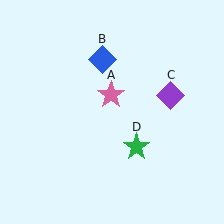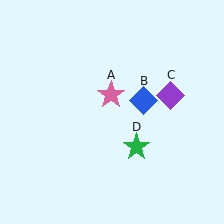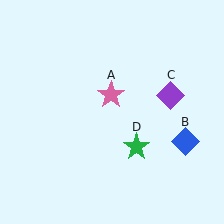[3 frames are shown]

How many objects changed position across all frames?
1 object changed position: blue diamond (object B).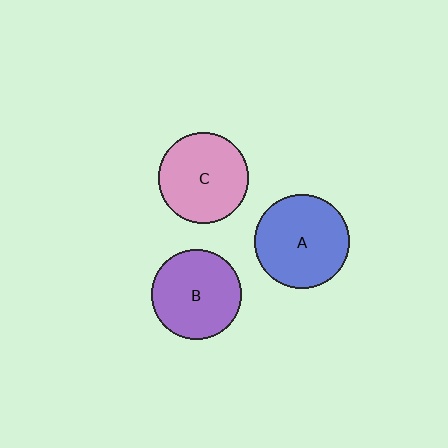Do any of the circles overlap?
No, none of the circles overlap.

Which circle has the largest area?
Circle A (blue).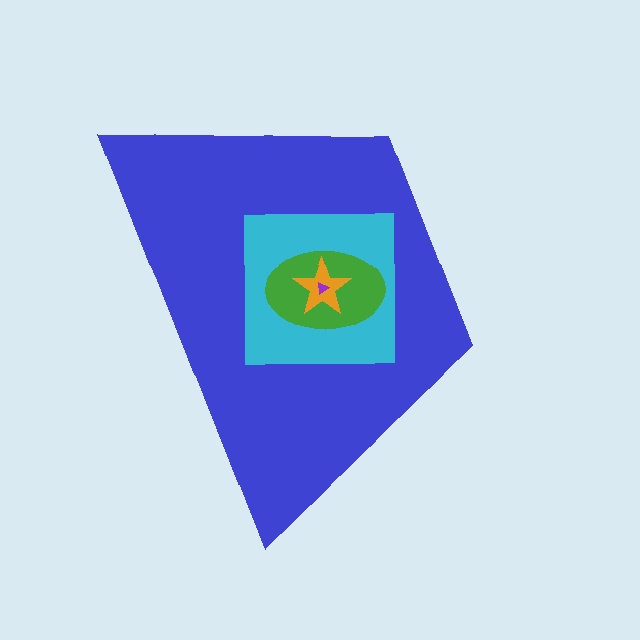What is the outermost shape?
The blue trapezoid.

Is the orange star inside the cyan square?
Yes.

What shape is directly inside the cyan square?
The green ellipse.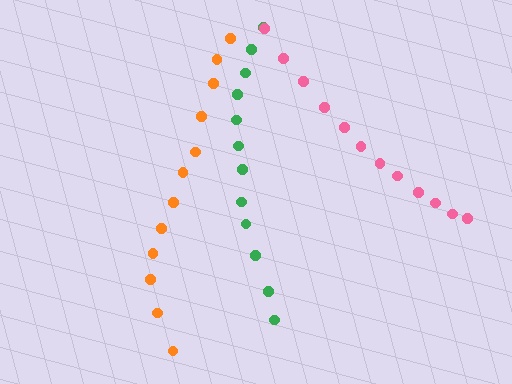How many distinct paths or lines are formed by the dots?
There are 3 distinct paths.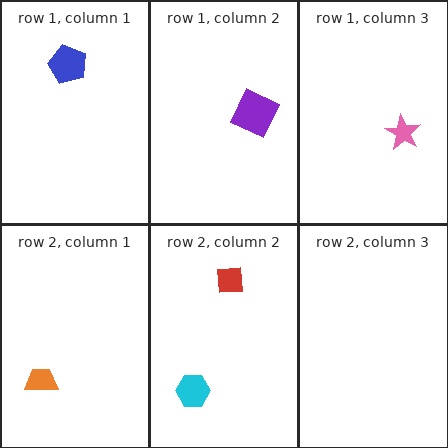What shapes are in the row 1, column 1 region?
The blue pentagon.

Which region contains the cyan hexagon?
The row 2, column 2 region.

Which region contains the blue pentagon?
The row 1, column 1 region.